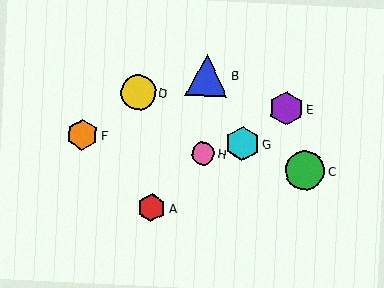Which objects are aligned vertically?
Objects B, H are aligned vertically.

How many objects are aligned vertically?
2 objects (B, H) are aligned vertically.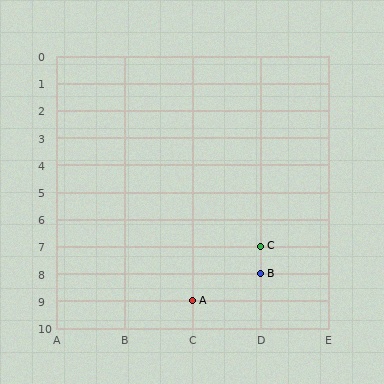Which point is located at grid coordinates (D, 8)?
Point B is at (D, 8).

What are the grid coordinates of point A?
Point A is at grid coordinates (C, 9).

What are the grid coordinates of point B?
Point B is at grid coordinates (D, 8).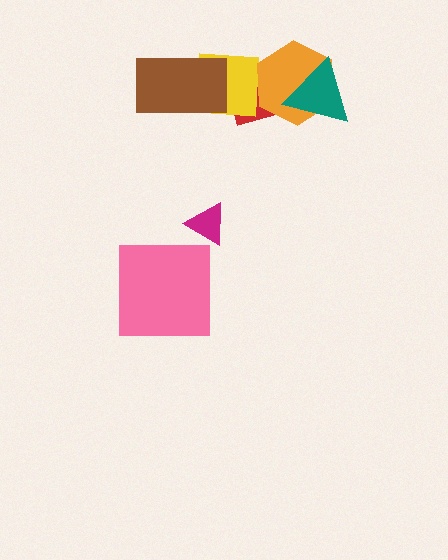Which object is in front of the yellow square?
The brown rectangle is in front of the yellow square.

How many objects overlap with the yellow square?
2 objects overlap with the yellow square.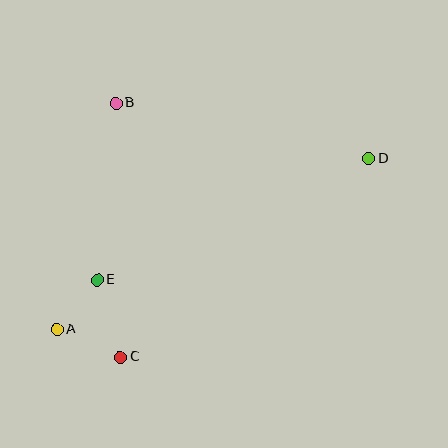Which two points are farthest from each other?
Points A and D are farthest from each other.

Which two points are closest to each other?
Points A and E are closest to each other.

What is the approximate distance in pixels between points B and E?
The distance between B and E is approximately 178 pixels.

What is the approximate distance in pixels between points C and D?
The distance between C and D is approximately 318 pixels.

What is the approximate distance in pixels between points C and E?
The distance between C and E is approximately 81 pixels.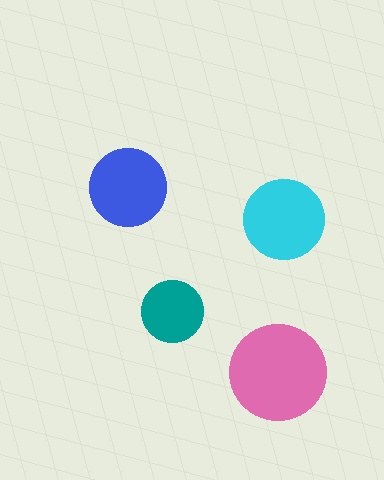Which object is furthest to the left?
The blue circle is leftmost.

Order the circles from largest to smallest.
the pink one, the cyan one, the blue one, the teal one.